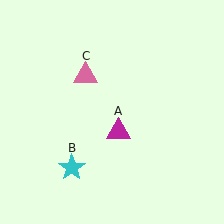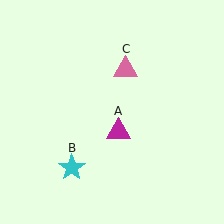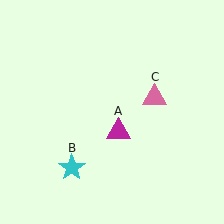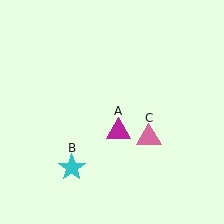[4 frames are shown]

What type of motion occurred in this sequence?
The pink triangle (object C) rotated clockwise around the center of the scene.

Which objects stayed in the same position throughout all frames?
Magenta triangle (object A) and cyan star (object B) remained stationary.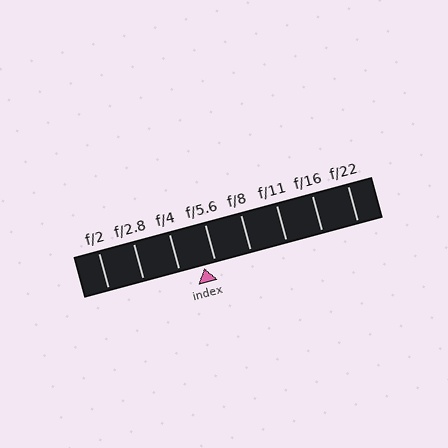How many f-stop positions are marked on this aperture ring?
There are 8 f-stop positions marked.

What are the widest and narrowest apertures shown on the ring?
The widest aperture shown is f/2 and the narrowest is f/22.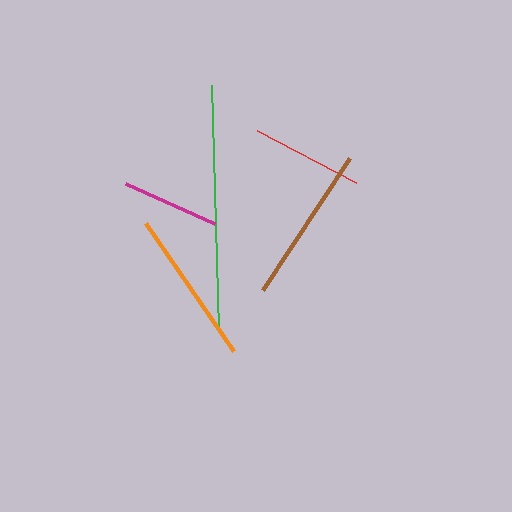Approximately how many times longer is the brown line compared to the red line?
The brown line is approximately 1.4 times the length of the red line.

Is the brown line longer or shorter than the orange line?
The brown line is longer than the orange line.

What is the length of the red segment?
The red segment is approximately 113 pixels long.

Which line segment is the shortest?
The magenta line is the shortest at approximately 97 pixels.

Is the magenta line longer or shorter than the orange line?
The orange line is longer than the magenta line.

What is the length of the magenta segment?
The magenta segment is approximately 97 pixels long.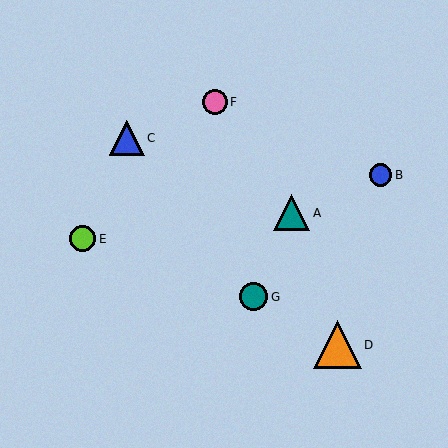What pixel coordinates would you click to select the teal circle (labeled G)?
Click at (254, 297) to select the teal circle G.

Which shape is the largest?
The orange triangle (labeled D) is the largest.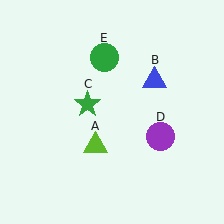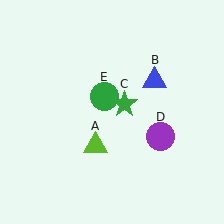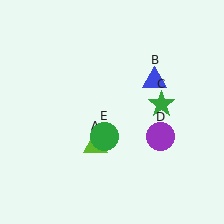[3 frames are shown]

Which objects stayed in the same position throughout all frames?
Lime triangle (object A) and blue triangle (object B) and purple circle (object D) remained stationary.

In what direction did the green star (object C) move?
The green star (object C) moved right.